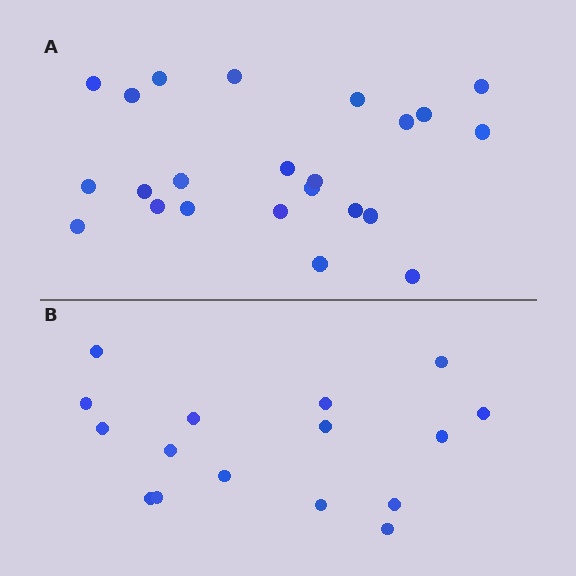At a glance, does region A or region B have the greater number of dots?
Region A (the top region) has more dots.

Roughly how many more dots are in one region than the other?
Region A has roughly 8 or so more dots than region B.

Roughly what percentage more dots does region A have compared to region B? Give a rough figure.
About 45% more.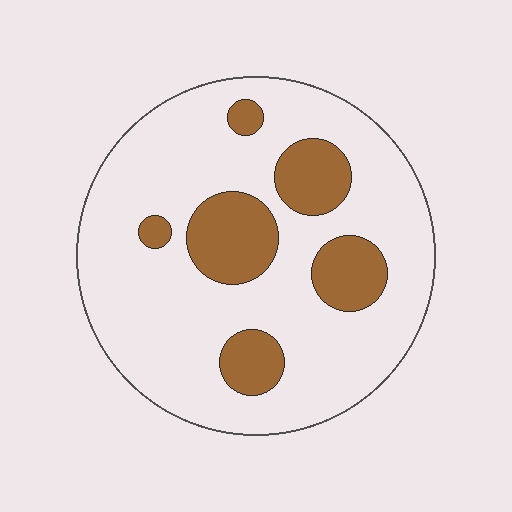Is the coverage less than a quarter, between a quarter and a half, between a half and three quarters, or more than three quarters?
Less than a quarter.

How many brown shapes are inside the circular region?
6.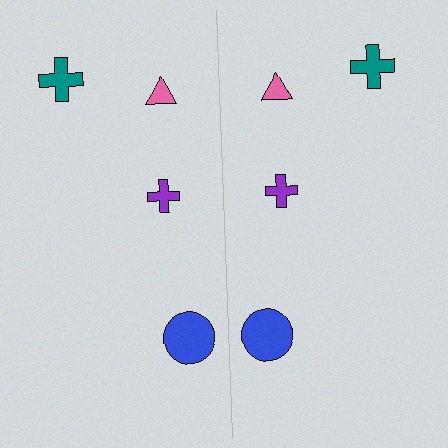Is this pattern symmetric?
Yes, this pattern has bilateral (reflection) symmetry.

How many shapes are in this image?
There are 8 shapes in this image.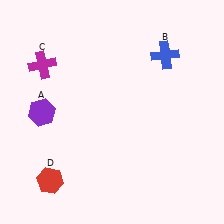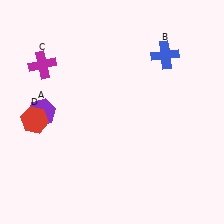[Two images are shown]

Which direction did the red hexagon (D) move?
The red hexagon (D) moved up.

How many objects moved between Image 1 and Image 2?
1 object moved between the two images.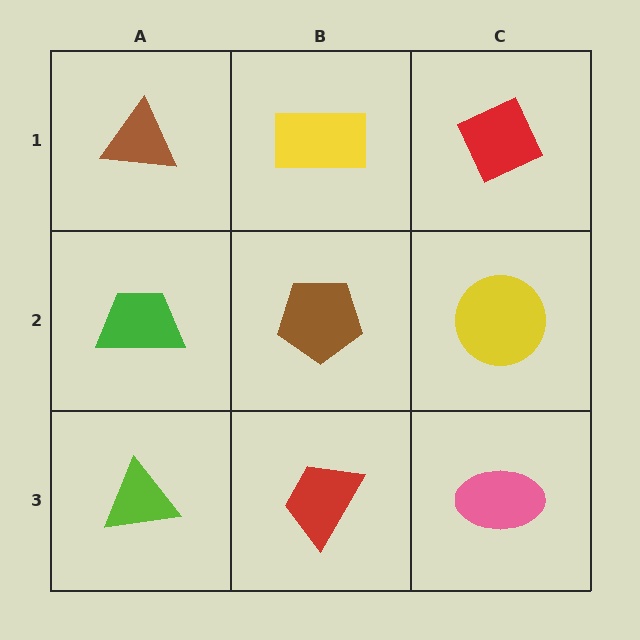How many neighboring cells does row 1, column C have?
2.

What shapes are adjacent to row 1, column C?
A yellow circle (row 2, column C), a yellow rectangle (row 1, column B).